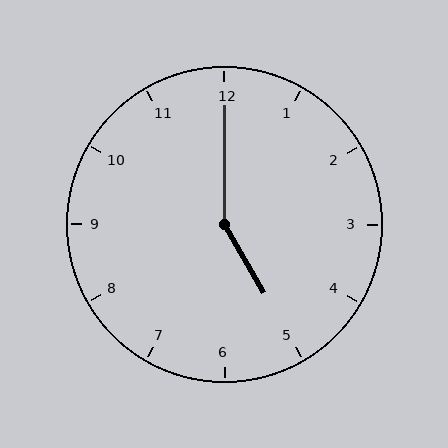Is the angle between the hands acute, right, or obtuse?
It is obtuse.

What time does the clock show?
5:00.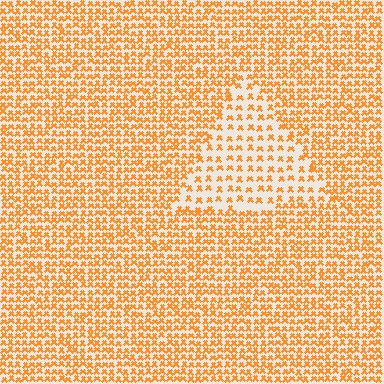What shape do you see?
I see a triangle.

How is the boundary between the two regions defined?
The boundary is defined by a change in element density (approximately 2.0x ratio). All elements are the same color, size, and shape.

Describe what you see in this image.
The image contains small orange elements arranged at two different densities. A triangle-shaped region is visible where the elements are less densely packed than the surrounding area.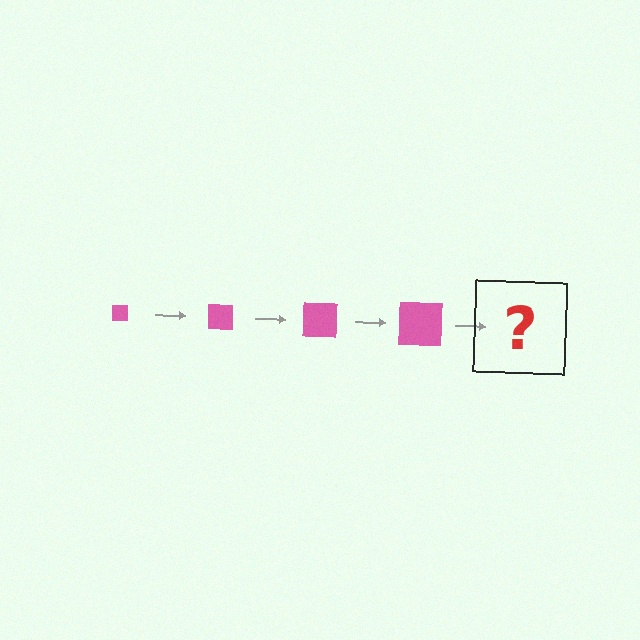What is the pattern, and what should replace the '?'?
The pattern is that the square gets progressively larger each step. The '?' should be a pink square, larger than the previous one.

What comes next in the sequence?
The next element should be a pink square, larger than the previous one.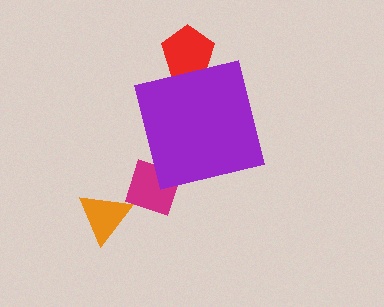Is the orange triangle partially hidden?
No, the orange triangle is fully visible.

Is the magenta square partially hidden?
Yes, the magenta square is partially hidden behind the purple square.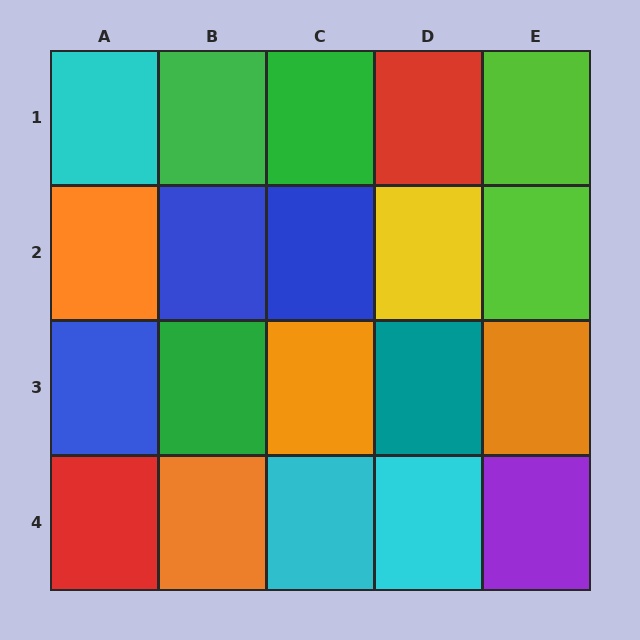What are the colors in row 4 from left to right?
Red, orange, cyan, cyan, purple.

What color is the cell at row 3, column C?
Orange.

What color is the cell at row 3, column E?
Orange.